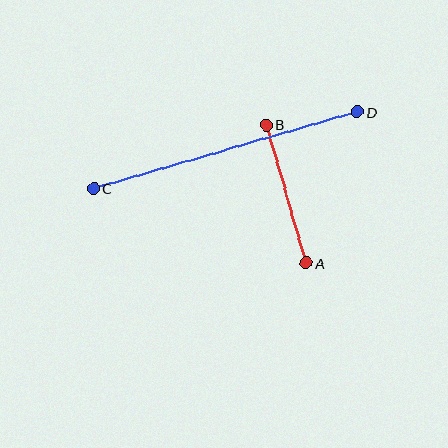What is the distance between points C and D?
The distance is approximately 274 pixels.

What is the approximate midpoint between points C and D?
The midpoint is at approximately (226, 150) pixels.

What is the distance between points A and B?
The distance is approximately 144 pixels.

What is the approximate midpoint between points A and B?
The midpoint is at approximately (286, 194) pixels.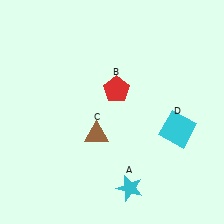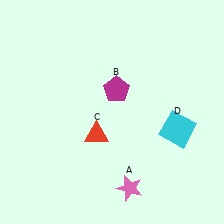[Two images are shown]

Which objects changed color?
A changed from cyan to pink. B changed from red to magenta. C changed from brown to red.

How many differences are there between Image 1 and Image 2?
There are 3 differences between the two images.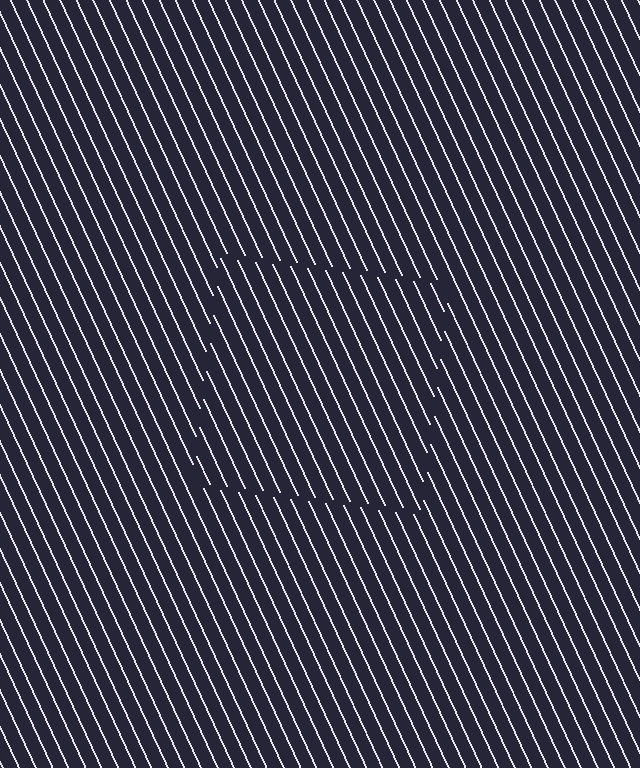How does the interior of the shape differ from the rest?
The interior of the shape contains the same grating, shifted by half a period — the contour is defined by the phase discontinuity where line-ends from the inner and outer gratings abut.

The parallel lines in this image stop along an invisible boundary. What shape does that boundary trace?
An illusory square. The interior of the shape contains the same grating, shifted by half a period — the contour is defined by the phase discontinuity where line-ends from the inner and outer gratings abut.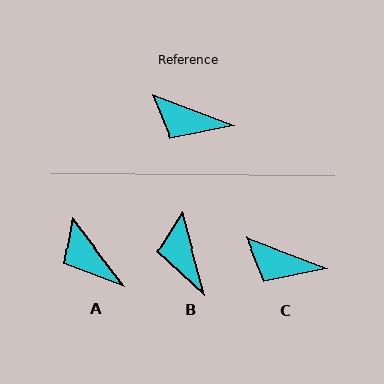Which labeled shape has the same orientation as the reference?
C.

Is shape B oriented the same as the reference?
No, it is off by about 54 degrees.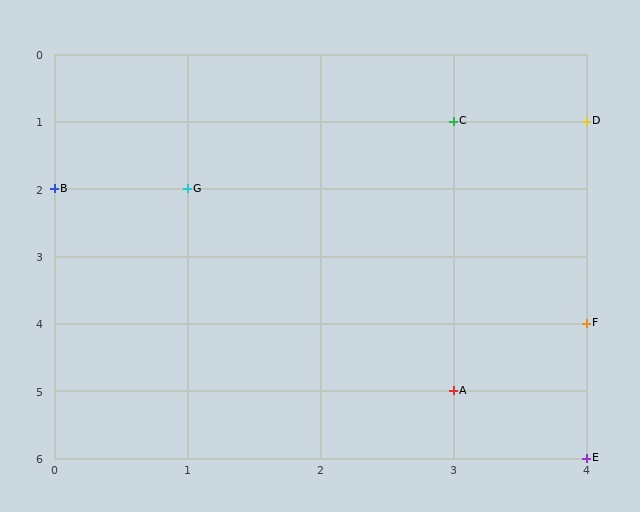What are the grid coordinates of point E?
Point E is at grid coordinates (4, 6).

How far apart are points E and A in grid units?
Points E and A are 1 column and 1 row apart (about 1.4 grid units diagonally).